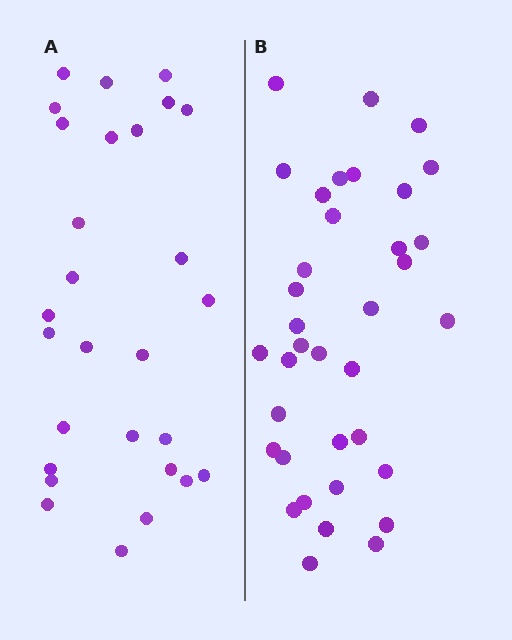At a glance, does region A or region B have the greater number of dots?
Region B (the right region) has more dots.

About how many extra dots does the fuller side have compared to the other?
Region B has roughly 8 or so more dots than region A.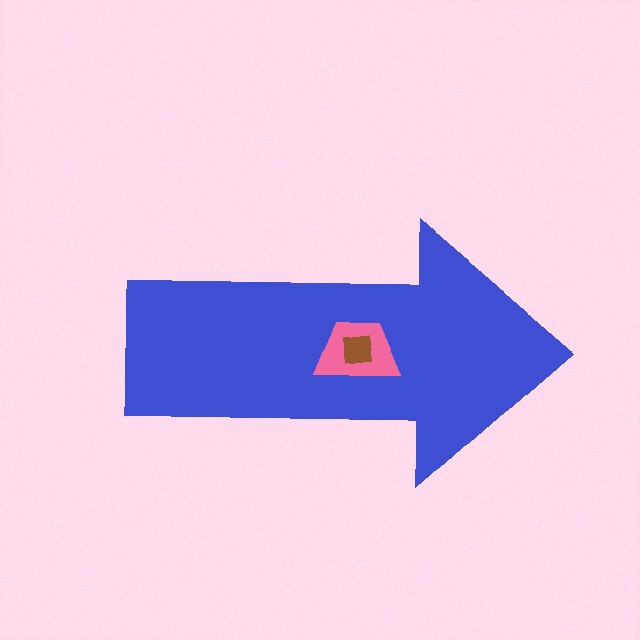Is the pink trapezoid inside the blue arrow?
Yes.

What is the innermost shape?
The brown square.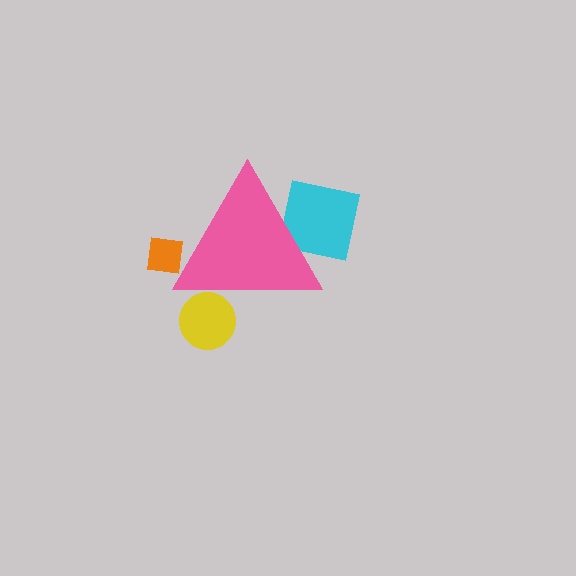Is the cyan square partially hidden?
Yes, the cyan square is partially hidden behind the pink triangle.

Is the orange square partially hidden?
Yes, the orange square is partially hidden behind the pink triangle.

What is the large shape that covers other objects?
A pink triangle.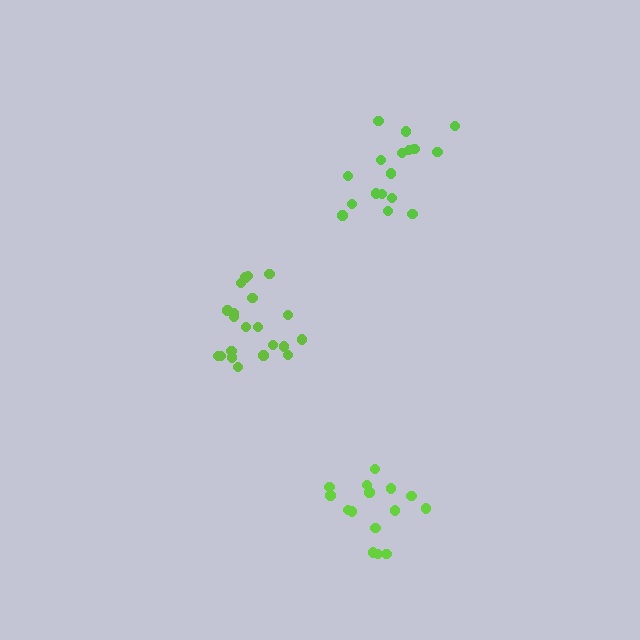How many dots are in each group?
Group 1: 17 dots, Group 2: 21 dots, Group 3: 15 dots (53 total).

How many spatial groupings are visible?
There are 3 spatial groupings.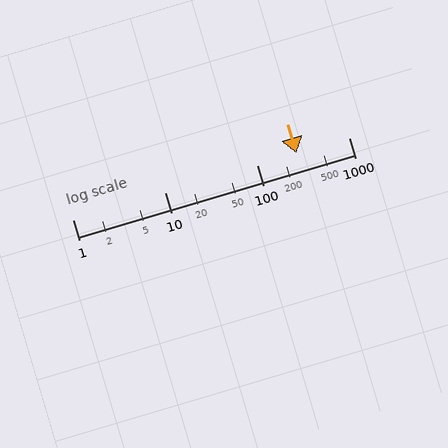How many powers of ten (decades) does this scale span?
The scale spans 3 decades, from 1 to 1000.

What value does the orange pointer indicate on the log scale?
The pointer indicates approximately 270.